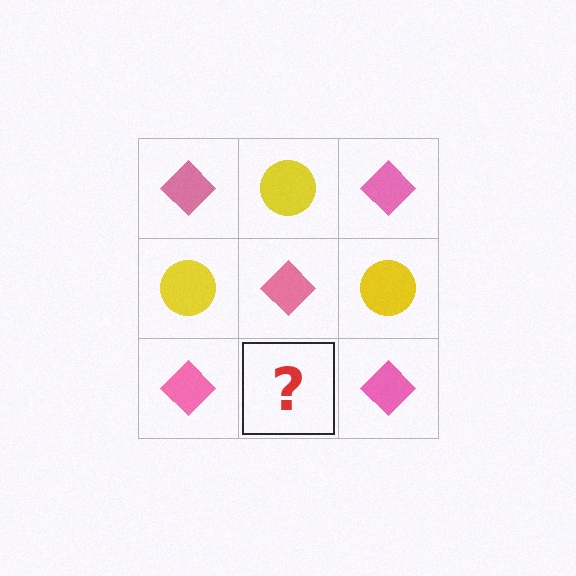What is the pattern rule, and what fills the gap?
The rule is that it alternates pink diamond and yellow circle in a checkerboard pattern. The gap should be filled with a yellow circle.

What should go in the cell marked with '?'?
The missing cell should contain a yellow circle.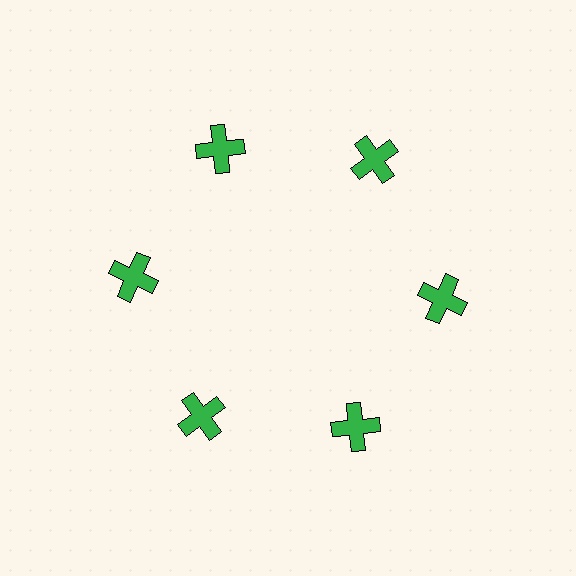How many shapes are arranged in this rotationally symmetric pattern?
There are 6 shapes, arranged in 6 groups of 1.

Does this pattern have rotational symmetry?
Yes, this pattern has 6-fold rotational symmetry. It looks the same after rotating 60 degrees around the center.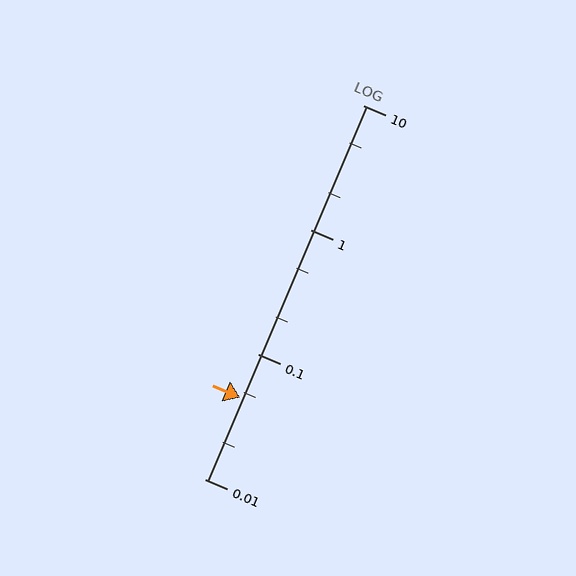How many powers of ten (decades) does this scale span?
The scale spans 3 decades, from 0.01 to 10.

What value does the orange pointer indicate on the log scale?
The pointer indicates approximately 0.045.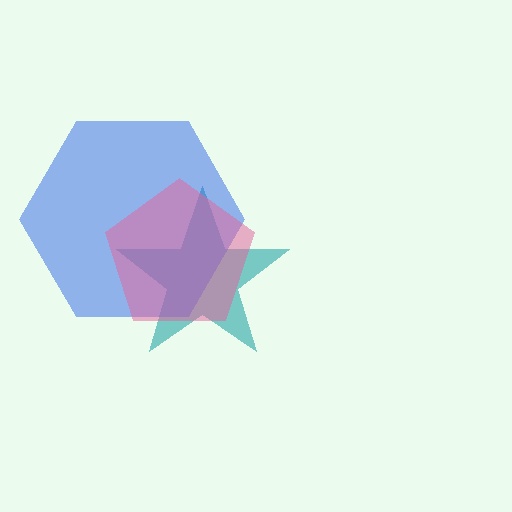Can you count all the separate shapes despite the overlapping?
Yes, there are 3 separate shapes.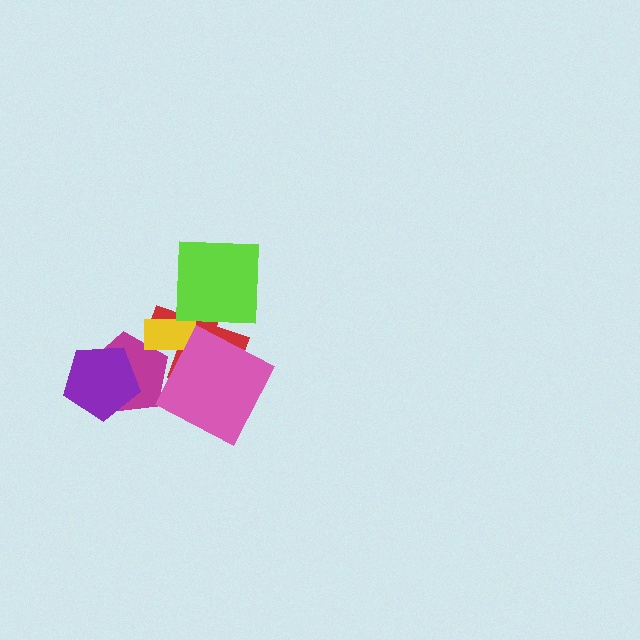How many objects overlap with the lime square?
1 object overlaps with the lime square.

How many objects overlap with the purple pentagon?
1 object overlaps with the purple pentagon.